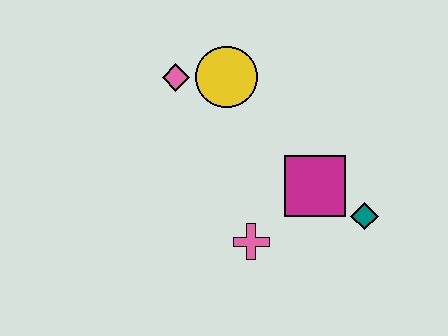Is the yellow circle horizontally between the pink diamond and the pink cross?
Yes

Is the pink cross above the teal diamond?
No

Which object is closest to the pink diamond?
The yellow circle is closest to the pink diamond.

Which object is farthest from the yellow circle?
The teal diamond is farthest from the yellow circle.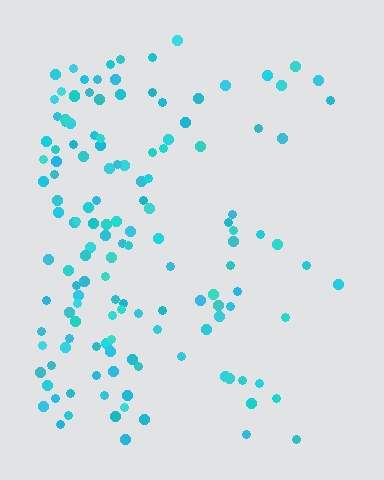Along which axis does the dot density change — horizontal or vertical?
Horizontal.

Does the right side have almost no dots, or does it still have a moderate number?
Still a moderate number, just noticeably fewer than the left.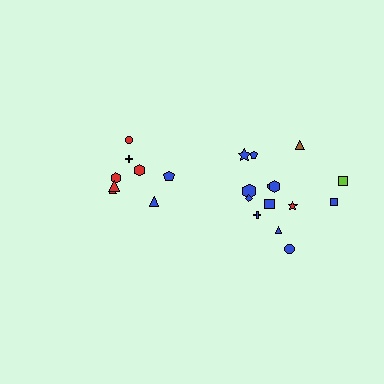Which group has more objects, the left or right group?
The right group.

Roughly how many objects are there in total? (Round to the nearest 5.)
Roughly 20 objects in total.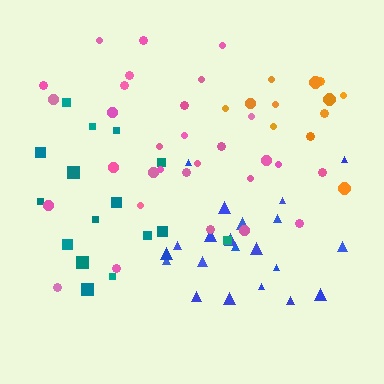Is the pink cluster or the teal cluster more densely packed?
Pink.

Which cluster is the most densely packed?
Orange.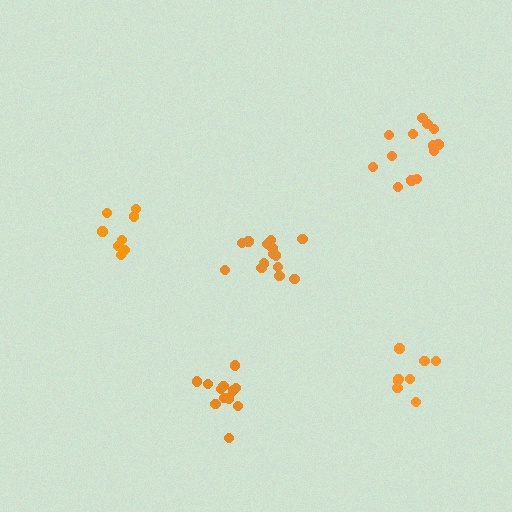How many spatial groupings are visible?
There are 5 spatial groupings.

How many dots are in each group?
Group 1: 8 dots, Group 2: 13 dots, Group 3: 14 dots, Group 4: 12 dots, Group 5: 8 dots (55 total).